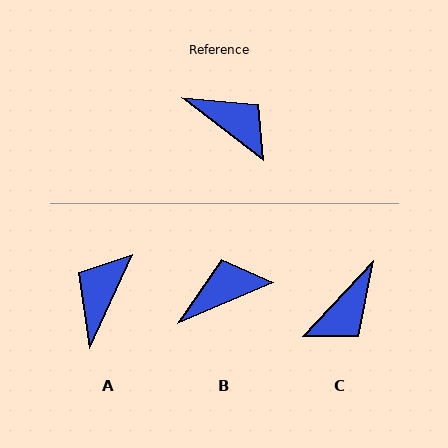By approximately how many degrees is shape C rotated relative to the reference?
Approximately 96 degrees clockwise.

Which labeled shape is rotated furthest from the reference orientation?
A, about 104 degrees away.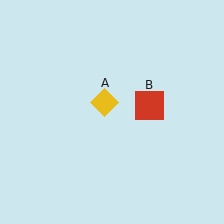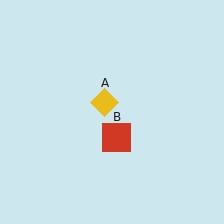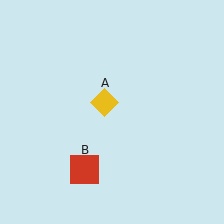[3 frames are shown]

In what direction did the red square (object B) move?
The red square (object B) moved down and to the left.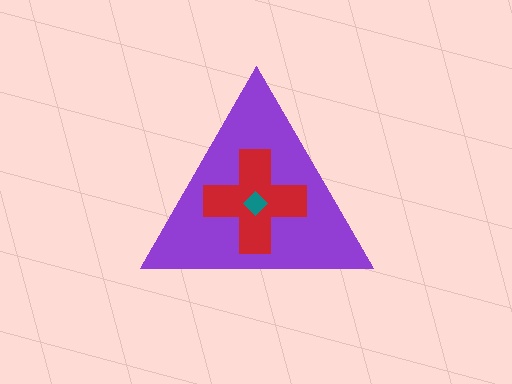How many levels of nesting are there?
3.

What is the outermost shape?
The purple triangle.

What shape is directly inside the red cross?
The teal diamond.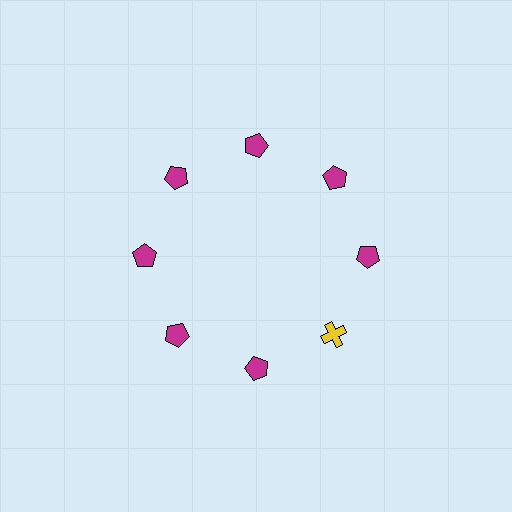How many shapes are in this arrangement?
There are 8 shapes arranged in a ring pattern.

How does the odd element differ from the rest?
It differs in both color (yellow instead of magenta) and shape (cross instead of pentagon).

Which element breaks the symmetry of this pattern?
The yellow cross at roughly the 4 o'clock position breaks the symmetry. All other shapes are magenta pentagons.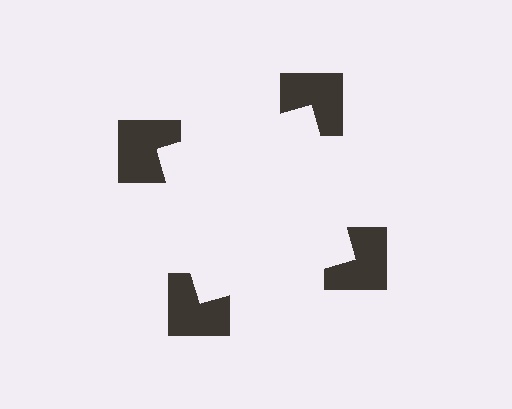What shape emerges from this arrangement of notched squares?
An illusory square — its edges are inferred from the aligned wedge cuts in the notched squares, not physically drawn.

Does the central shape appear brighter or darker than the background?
It typically appears slightly brighter than the background, even though no actual brightness change is drawn.